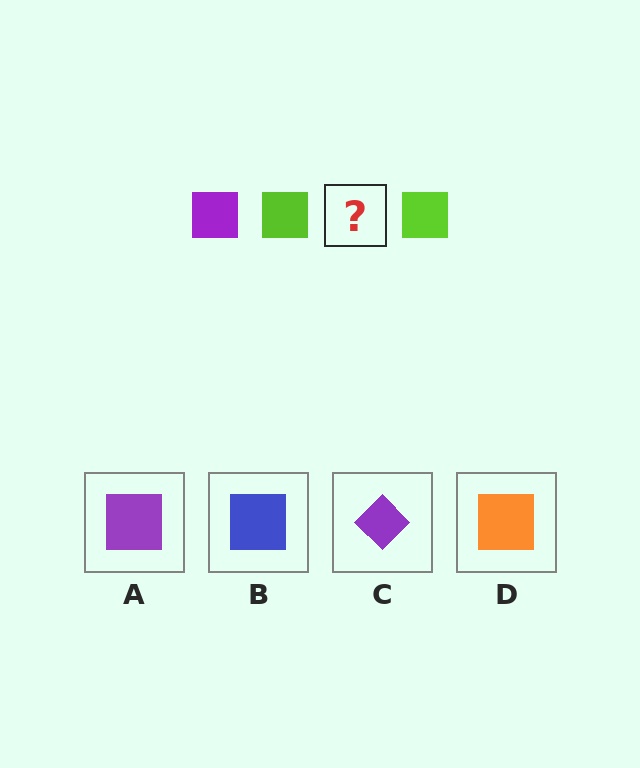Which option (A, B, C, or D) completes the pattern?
A.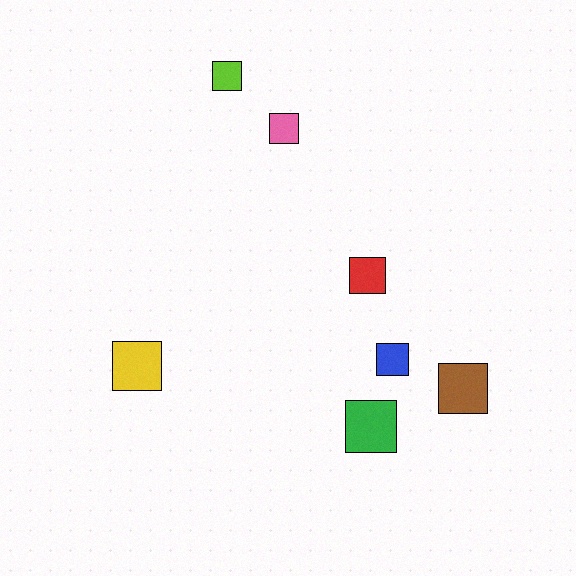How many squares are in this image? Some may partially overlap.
There are 7 squares.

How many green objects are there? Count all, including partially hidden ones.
There is 1 green object.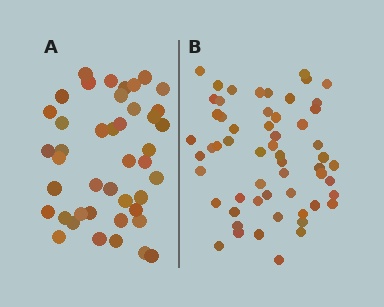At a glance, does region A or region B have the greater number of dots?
Region B (the right region) has more dots.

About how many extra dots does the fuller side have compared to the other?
Region B has approximately 15 more dots than region A.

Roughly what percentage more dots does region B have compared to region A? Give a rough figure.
About 35% more.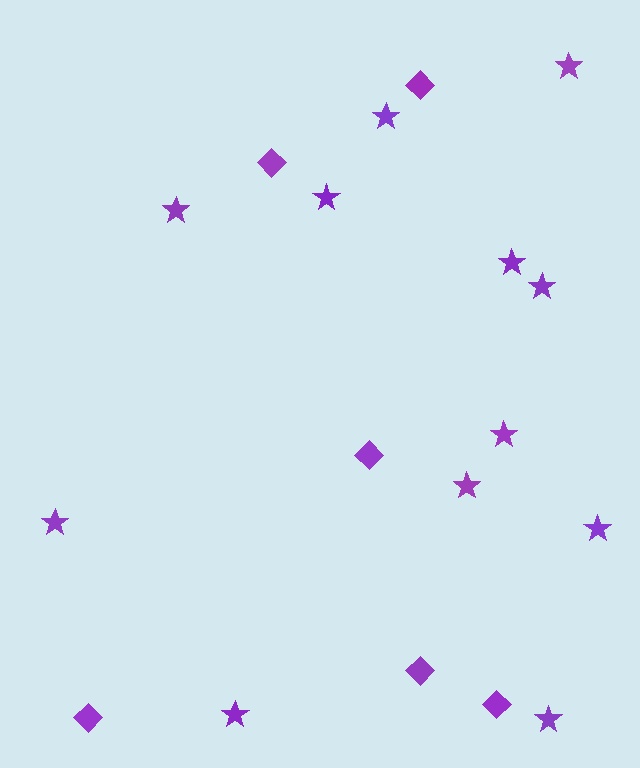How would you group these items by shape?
There are 2 groups: one group of diamonds (6) and one group of stars (12).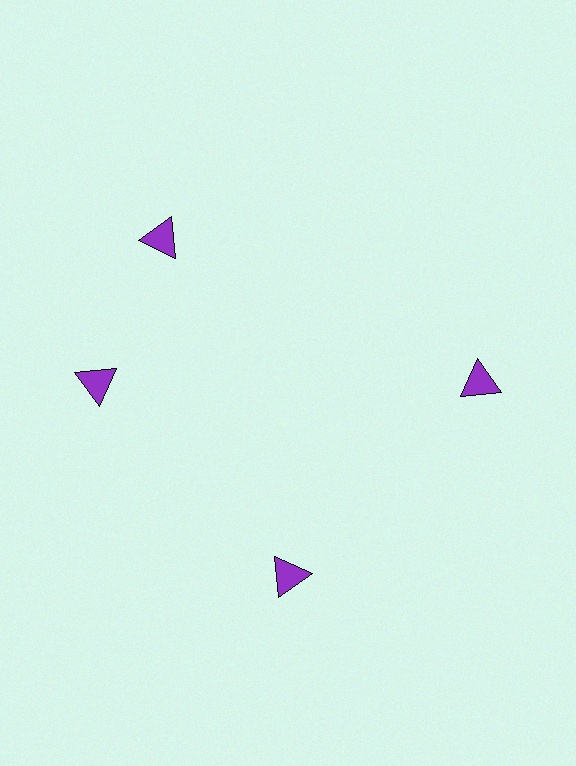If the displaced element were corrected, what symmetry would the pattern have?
It would have 4-fold rotational symmetry — the pattern would map onto itself every 90 degrees.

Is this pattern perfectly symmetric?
No. The 4 purple triangles are arranged in a ring, but one element near the 12 o'clock position is rotated out of alignment along the ring, breaking the 4-fold rotational symmetry.